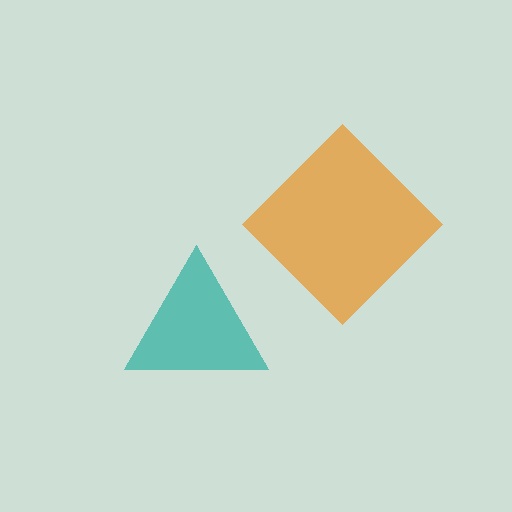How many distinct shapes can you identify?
There are 2 distinct shapes: an orange diamond, a teal triangle.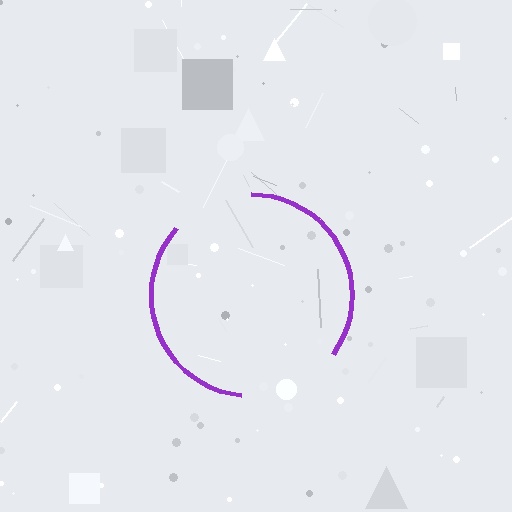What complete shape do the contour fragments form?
The contour fragments form a circle.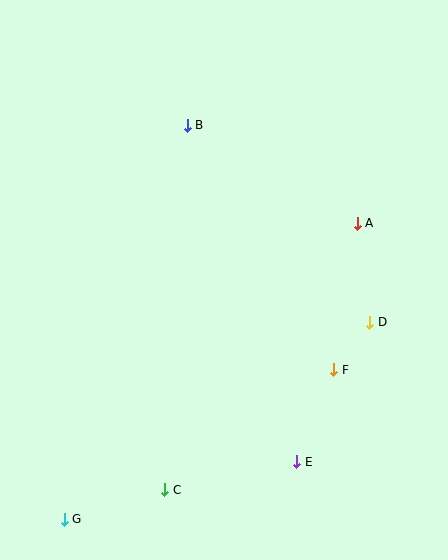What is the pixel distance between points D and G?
The distance between D and G is 364 pixels.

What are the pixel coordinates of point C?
Point C is at (165, 490).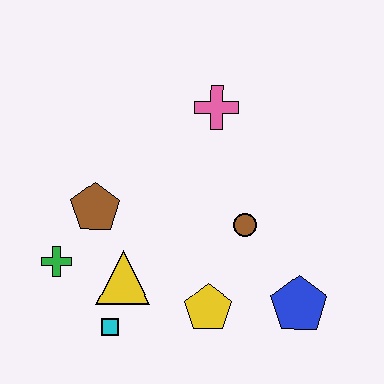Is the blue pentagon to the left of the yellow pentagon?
No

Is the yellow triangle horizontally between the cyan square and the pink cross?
Yes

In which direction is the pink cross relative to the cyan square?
The pink cross is above the cyan square.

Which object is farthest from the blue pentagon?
The green cross is farthest from the blue pentagon.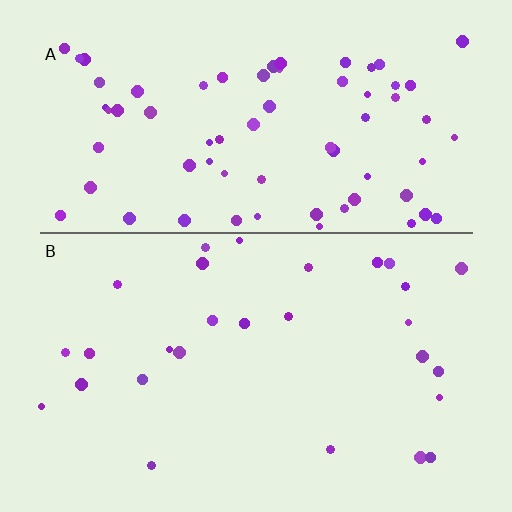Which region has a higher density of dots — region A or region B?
A (the top).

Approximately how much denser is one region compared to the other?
Approximately 2.5× — region A over region B.